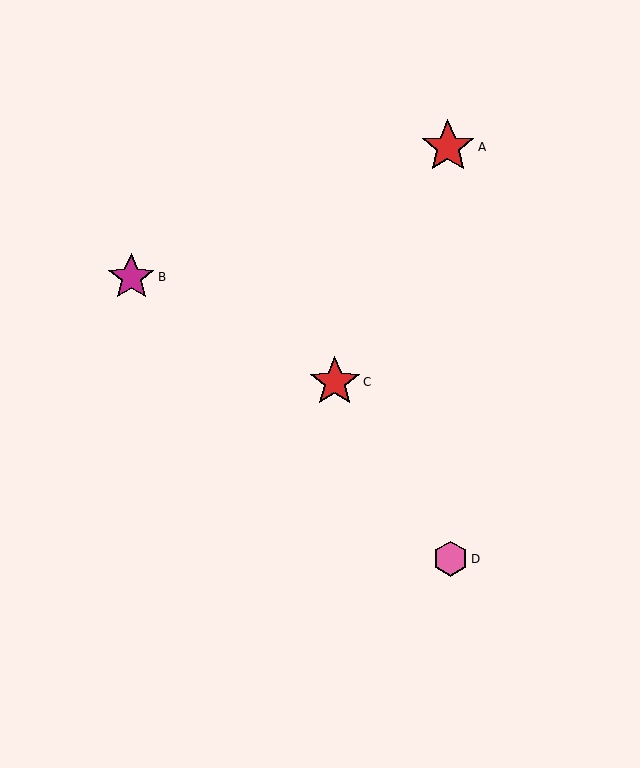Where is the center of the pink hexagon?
The center of the pink hexagon is at (450, 559).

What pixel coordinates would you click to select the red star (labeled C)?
Click at (335, 382) to select the red star C.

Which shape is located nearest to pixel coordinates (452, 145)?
The red star (labeled A) at (448, 147) is nearest to that location.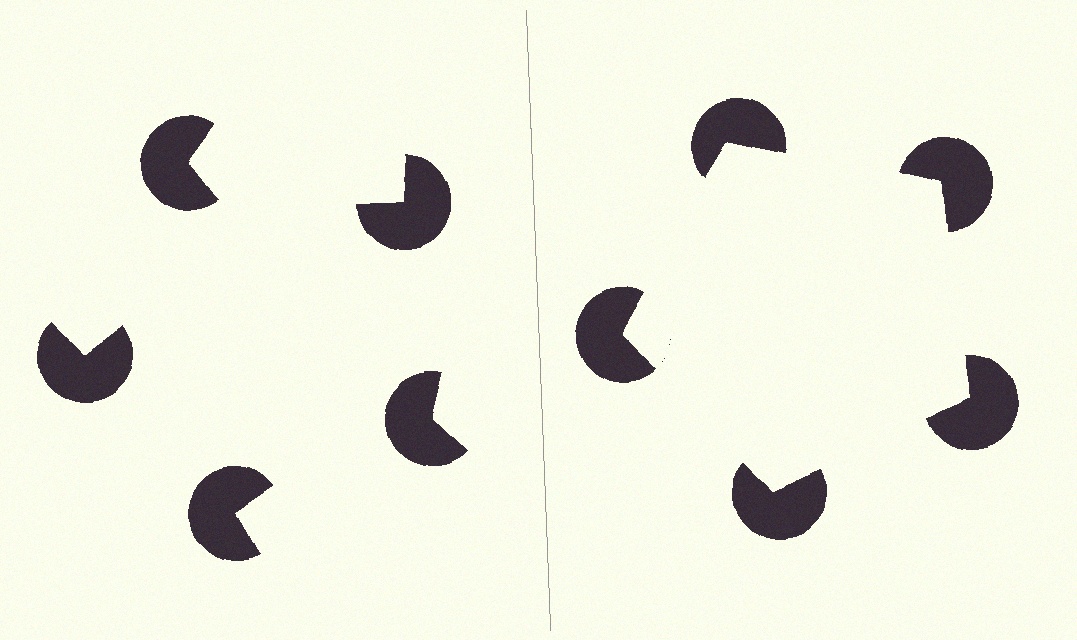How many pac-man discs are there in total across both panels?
10 — 5 on each side.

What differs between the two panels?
The pac-man discs are positioned identically on both sides; only the wedge orientations differ. On the right they align to a pentagon; on the left they are misaligned.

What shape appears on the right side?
An illusory pentagon.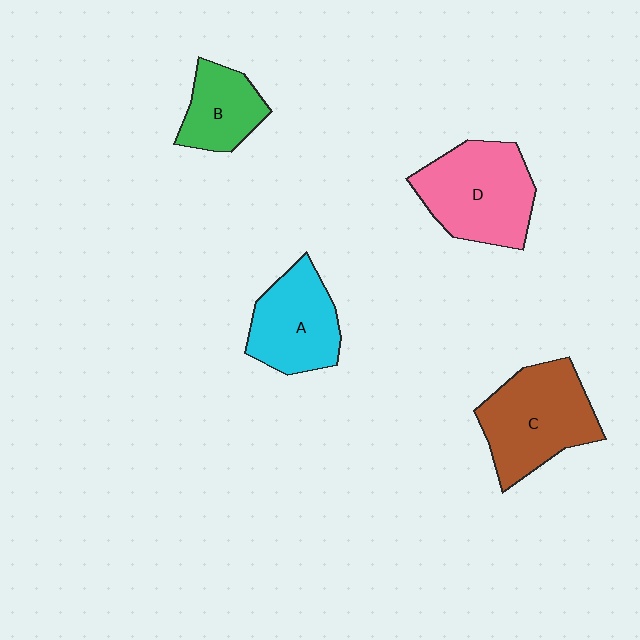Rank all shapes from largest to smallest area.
From largest to smallest: C (brown), D (pink), A (cyan), B (green).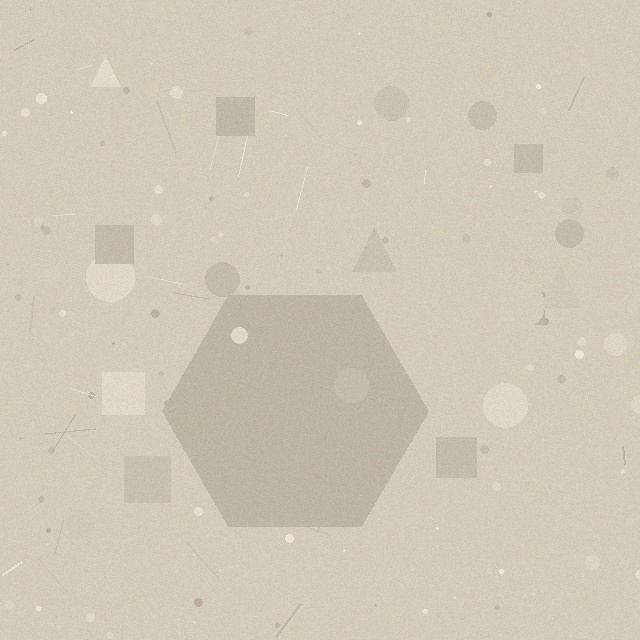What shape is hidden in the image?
A hexagon is hidden in the image.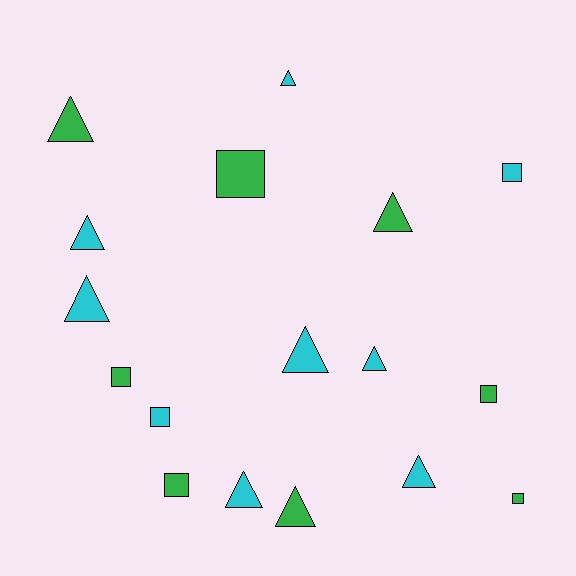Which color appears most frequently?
Cyan, with 9 objects.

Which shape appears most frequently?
Triangle, with 10 objects.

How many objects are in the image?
There are 17 objects.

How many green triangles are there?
There are 3 green triangles.